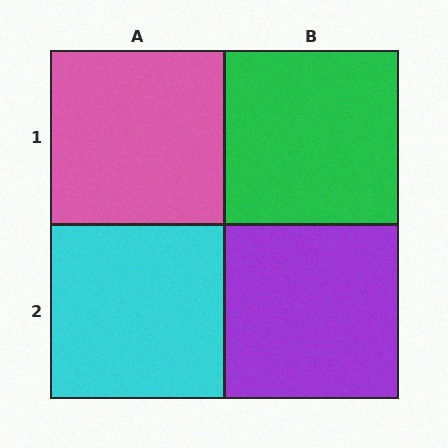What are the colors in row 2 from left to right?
Cyan, purple.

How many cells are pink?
1 cell is pink.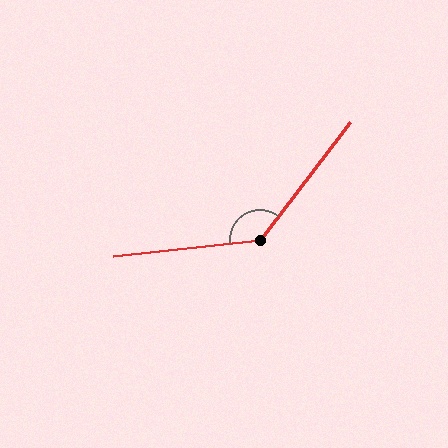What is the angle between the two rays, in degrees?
Approximately 134 degrees.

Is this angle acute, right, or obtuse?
It is obtuse.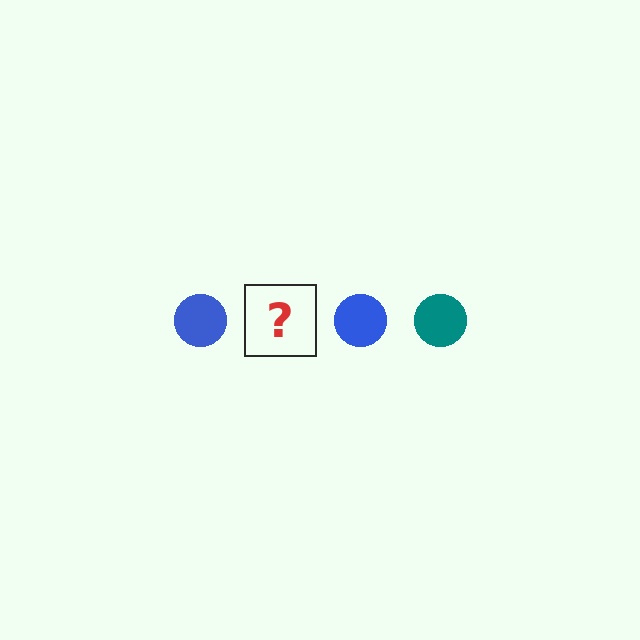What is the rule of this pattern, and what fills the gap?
The rule is that the pattern cycles through blue, teal circles. The gap should be filled with a teal circle.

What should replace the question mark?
The question mark should be replaced with a teal circle.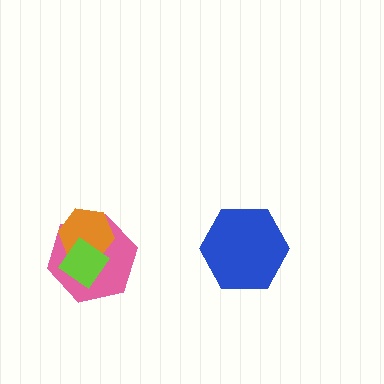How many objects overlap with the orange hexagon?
2 objects overlap with the orange hexagon.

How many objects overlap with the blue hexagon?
0 objects overlap with the blue hexagon.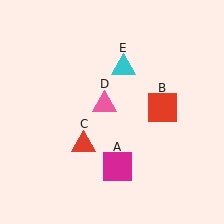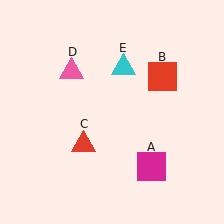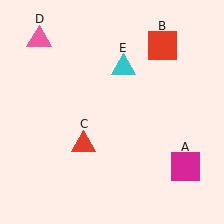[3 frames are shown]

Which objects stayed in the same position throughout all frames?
Red triangle (object C) and cyan triangle (object E) remained stationary.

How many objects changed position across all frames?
3 objects changed position: magenta square (object A), red square (object B), pink triangle (object D).